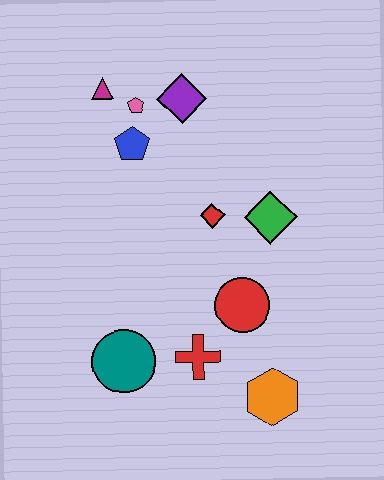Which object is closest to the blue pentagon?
The pink pentagon is closest to the blue pentagon.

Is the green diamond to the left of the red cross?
No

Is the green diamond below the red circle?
No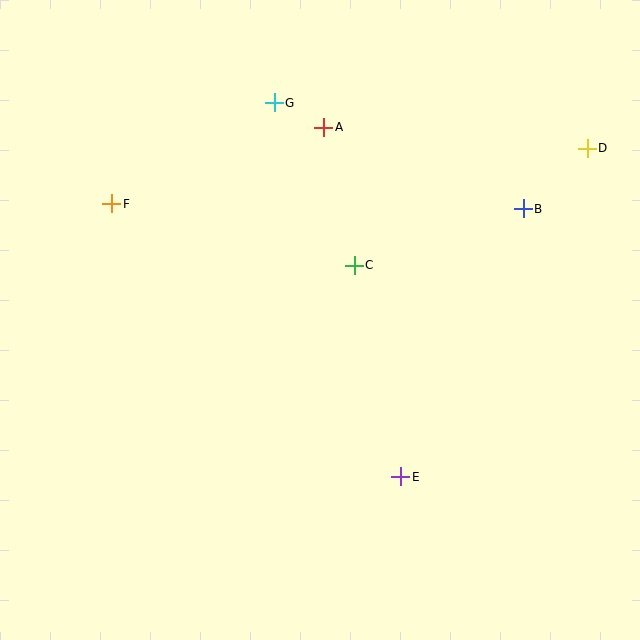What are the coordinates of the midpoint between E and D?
The midpoint between E and D is at (494, 313).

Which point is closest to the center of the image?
Point C at (354, 265) is closest to the center.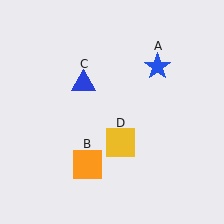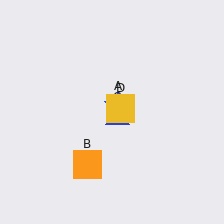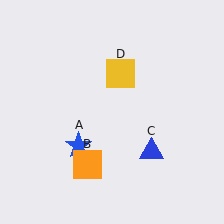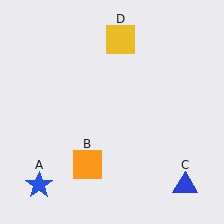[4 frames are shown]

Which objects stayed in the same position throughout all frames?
Orange square (object B) remained stationary.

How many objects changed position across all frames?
3 objects changed position: blue star (object A), blue triangle (object C), yellow square (object D).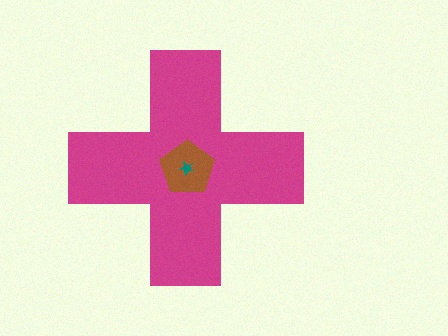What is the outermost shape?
The magenta cross.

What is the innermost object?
The teal star.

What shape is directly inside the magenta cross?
The brown pentagon.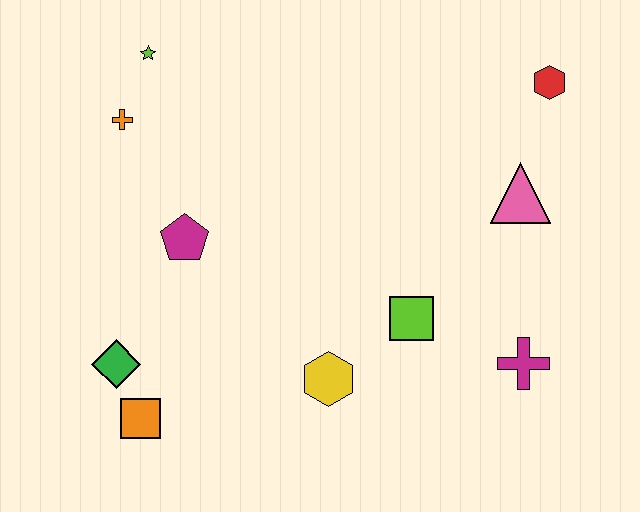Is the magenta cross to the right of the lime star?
Yes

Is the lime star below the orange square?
No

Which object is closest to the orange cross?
The lime star is closest to the orange cross.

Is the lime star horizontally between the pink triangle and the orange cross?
Yes